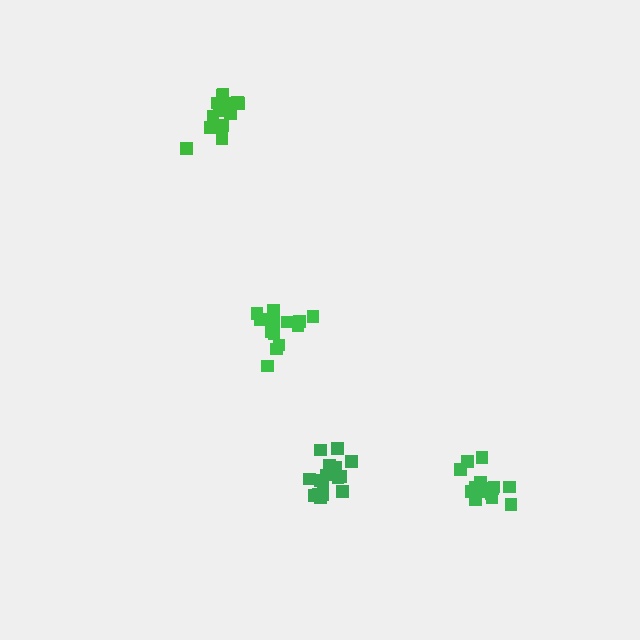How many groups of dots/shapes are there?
There are 4 groups.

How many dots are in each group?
Group 1: 13 dots, Group 2: 14 dots, Group 3: 17 dots, Group 4: 16 dots (60 total).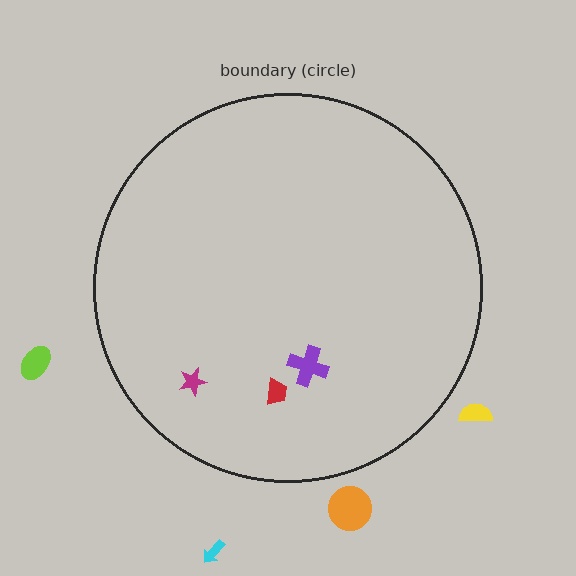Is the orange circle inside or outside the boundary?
Outside.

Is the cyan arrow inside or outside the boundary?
Outside.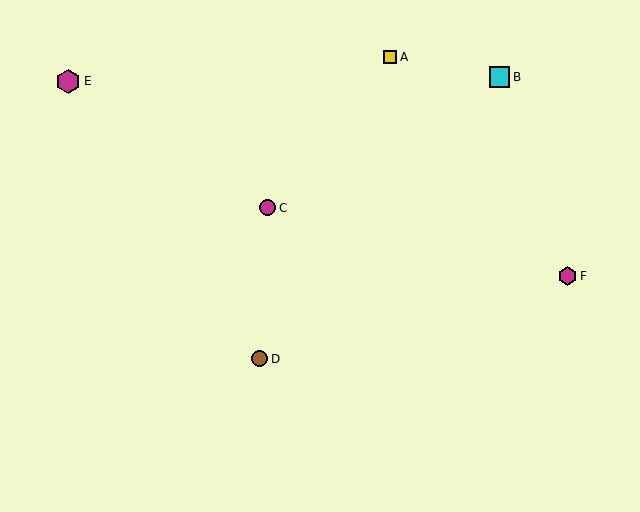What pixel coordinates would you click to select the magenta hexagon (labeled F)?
Click at (567, 276) to select the magenta hexagon F.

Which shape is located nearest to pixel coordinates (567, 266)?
The magenta hexagon (labeled F) at (567, 276) is nearest to that location.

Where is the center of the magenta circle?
The center of the magenta circle is at (268, 208).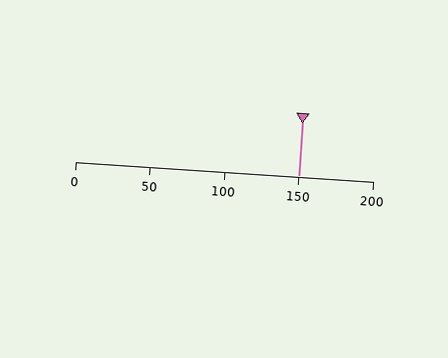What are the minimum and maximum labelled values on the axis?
The axis runs from 0 to 200.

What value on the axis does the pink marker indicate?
The marker indicates approximately 150.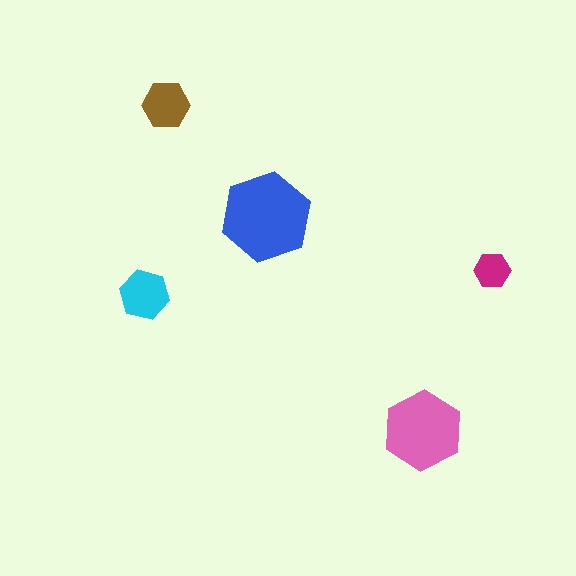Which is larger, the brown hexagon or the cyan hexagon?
The cyan one.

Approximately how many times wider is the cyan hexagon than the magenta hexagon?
About 1.5 times wider.